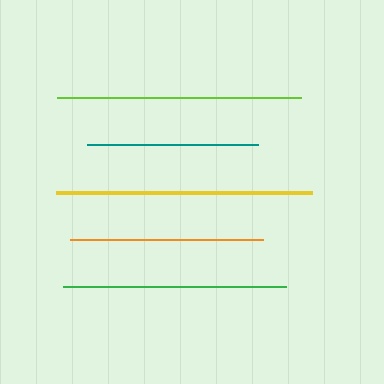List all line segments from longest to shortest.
From longest to shortest: yellow, lime, green, orange, teal.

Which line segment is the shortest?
The teal line is the shortest at approximately 171 pixels.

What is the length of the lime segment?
The lime segment is approximately 244 pixels long.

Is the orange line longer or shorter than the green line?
The green line is longer than the orange line.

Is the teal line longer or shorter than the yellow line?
The yellow line is longer than the teal line.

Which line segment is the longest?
The yellow line is the longest at approximately 255 pixels.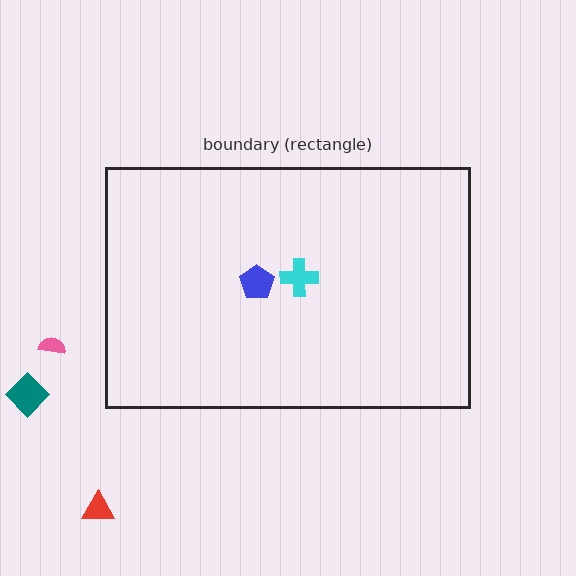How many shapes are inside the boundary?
2 inside, 3 outside.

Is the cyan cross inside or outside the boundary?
Inside.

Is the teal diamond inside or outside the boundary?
Outside.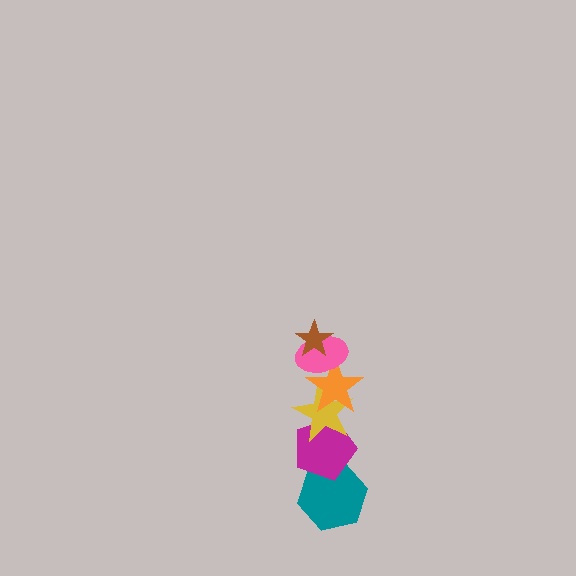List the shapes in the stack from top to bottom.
From top to bottom: the brown star, the pink ellipse, the orange star, the yellow star, the magenta pentagon, the teal hexagon.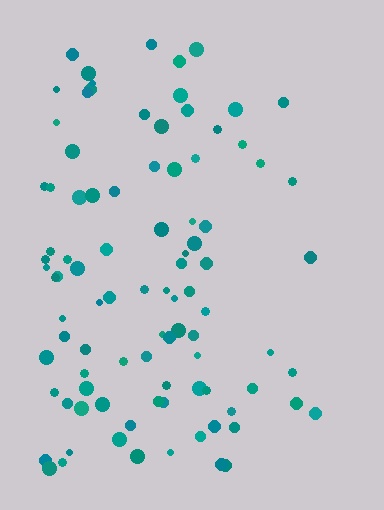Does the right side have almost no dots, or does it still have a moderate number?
Still a moderate number, just noticeably fewer than the left.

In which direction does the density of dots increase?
From right to left, with the left side densest.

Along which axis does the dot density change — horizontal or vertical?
Horizontal.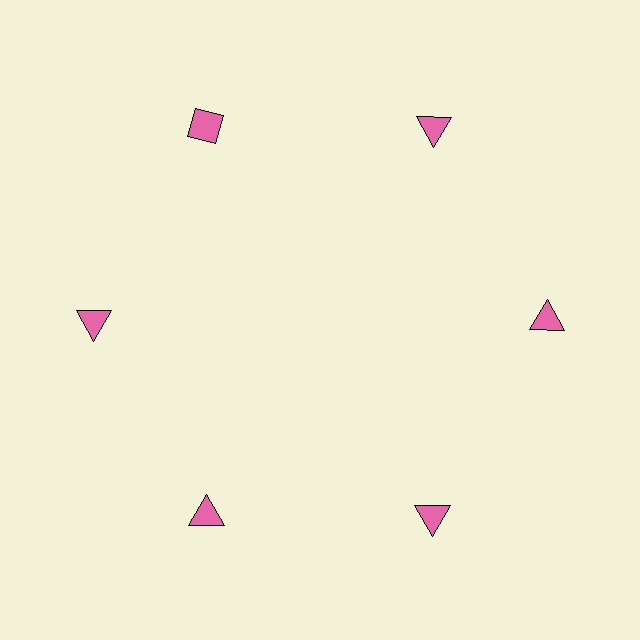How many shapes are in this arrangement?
There are 6 shapes arranged in a ring pattern.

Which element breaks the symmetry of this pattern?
The pink diamond at roughly the 11 o'clock position breaks the symmetry. All other shapes are pink triangles.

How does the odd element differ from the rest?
It has a different shape: diamond instead of triangle.